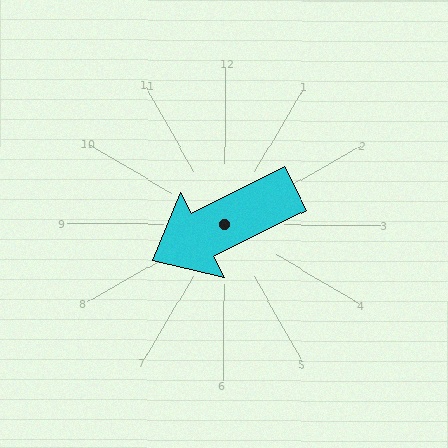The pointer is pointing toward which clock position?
Roughly 8 o'clock.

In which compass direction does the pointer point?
Southwest.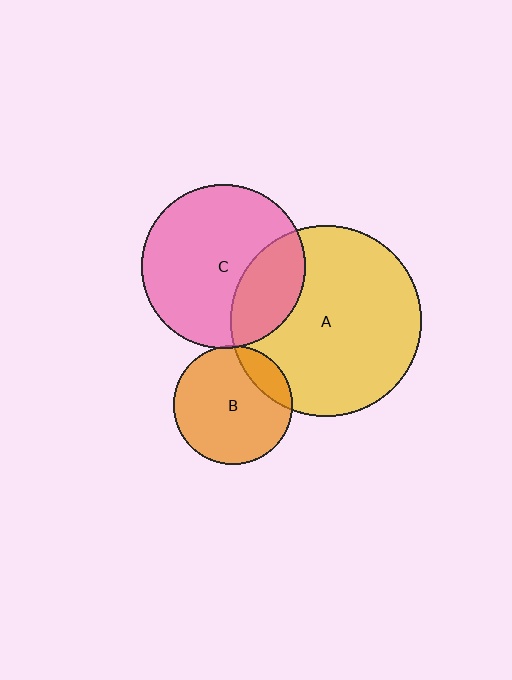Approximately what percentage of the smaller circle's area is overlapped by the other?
Approximately 25%.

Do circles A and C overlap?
Yes.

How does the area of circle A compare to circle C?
Approximately 1.4 times.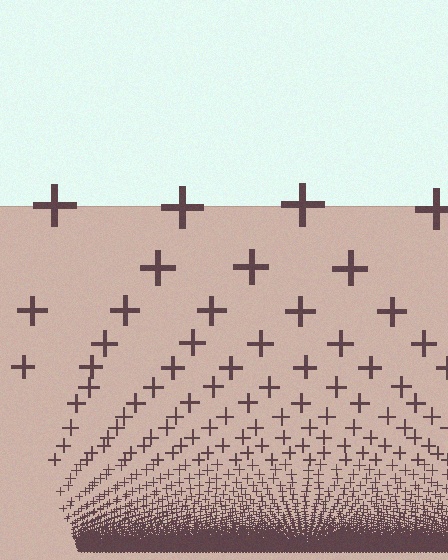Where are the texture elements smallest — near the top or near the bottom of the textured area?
Near the bottom.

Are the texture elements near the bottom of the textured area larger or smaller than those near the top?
Smaller. The gradient is inverted — elements near the bottom are smaller and denser.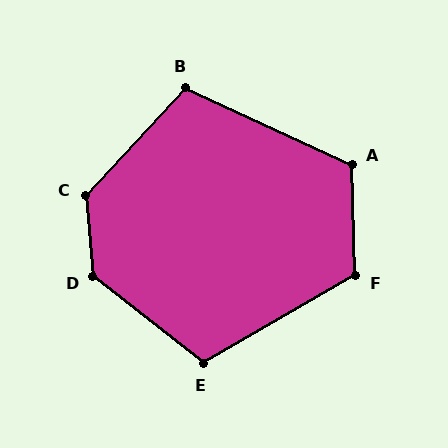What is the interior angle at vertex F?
Approximately 119 degrees (obtuse).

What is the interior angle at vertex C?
Approximately 132 degrees (obtuse).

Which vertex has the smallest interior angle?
B, at approximately 108 degrees.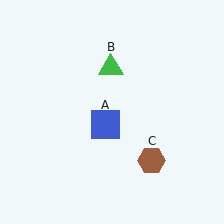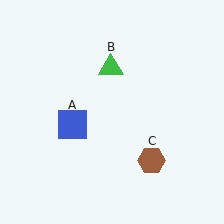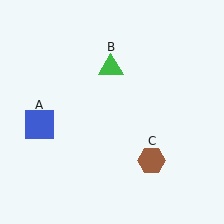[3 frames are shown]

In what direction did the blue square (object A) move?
The blue square (object A) moved left.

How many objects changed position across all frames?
1 object changed position: blue square (object A).